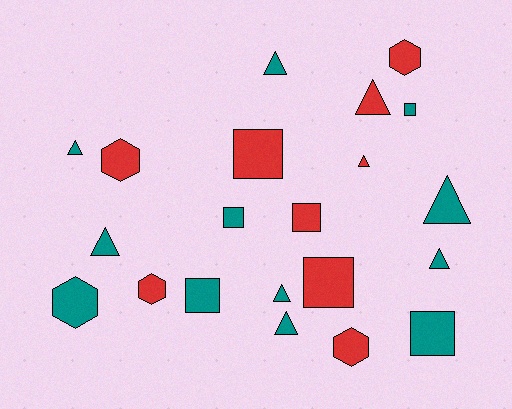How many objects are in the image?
There are 21 objects.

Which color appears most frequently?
Teal, with 12 objects.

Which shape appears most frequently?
Triangle, with 9 objects.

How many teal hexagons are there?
There is 1 teal hexagon.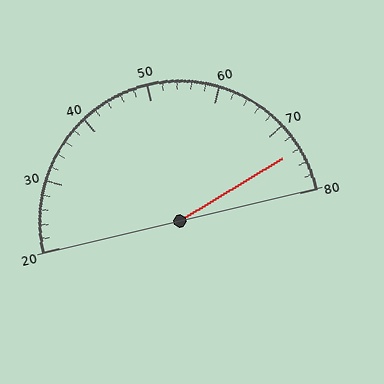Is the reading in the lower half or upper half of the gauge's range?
The reading is in the upper half of the range (20 to 80).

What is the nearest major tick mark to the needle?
The nearest major tick mark is 70.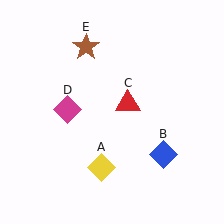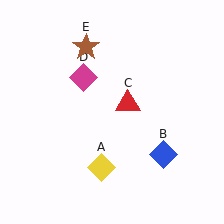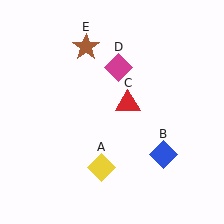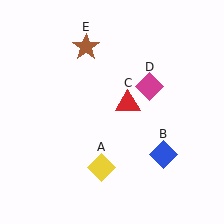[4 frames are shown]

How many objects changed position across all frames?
1 object changed position: magenta diamond (object D).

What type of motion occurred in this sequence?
The magenta diamond (object D) rotated clockwise around the center of the scene.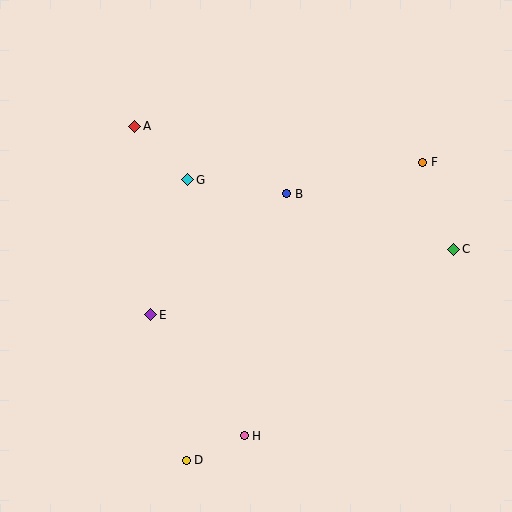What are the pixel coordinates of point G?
Point G is at (188, 180).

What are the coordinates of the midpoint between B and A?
The midpoint between B and A is at (211, 160).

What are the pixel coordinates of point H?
Point H is at (244, 436).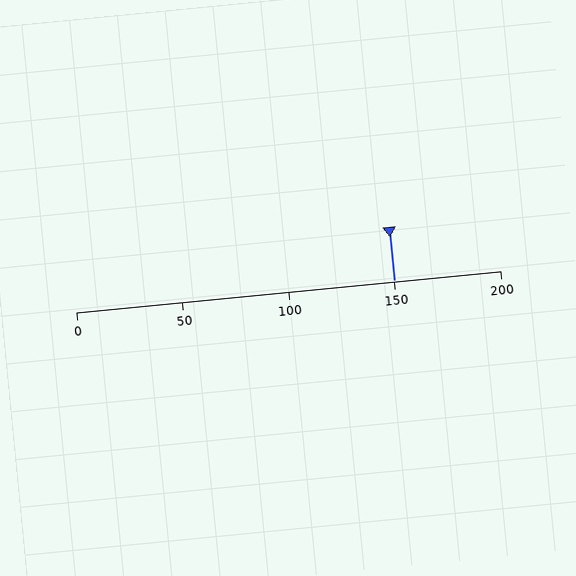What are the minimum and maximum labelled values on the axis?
The axis runs from 0 to 200.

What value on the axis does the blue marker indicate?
The marker indicates approximately 150.